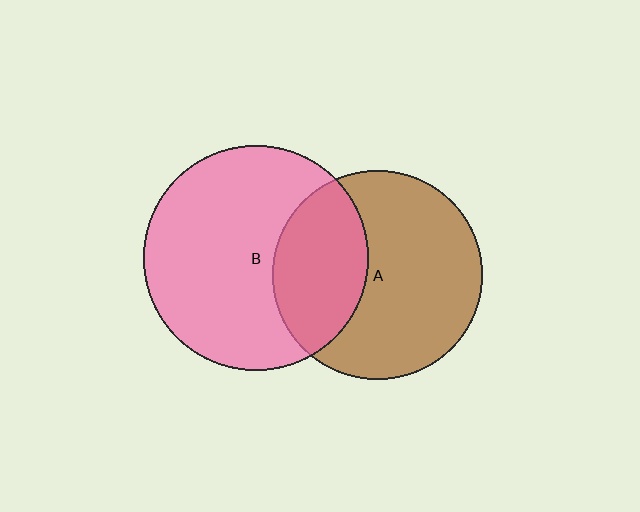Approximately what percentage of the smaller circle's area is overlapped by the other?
Approximately 35%.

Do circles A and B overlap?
Yes.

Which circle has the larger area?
Circle B (pink).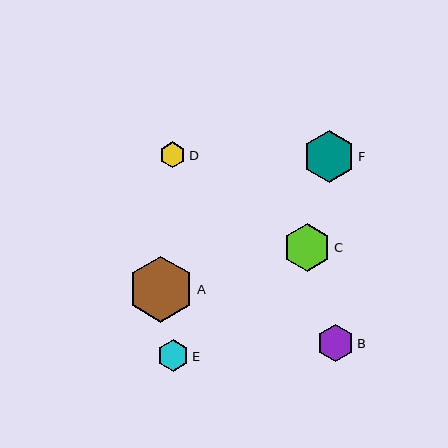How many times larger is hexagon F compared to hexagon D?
Hexagon F is approximately 2.0 times the size of hexagon D.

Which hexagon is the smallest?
Hexagon D is the smallest with a size of approximately 26 pixels.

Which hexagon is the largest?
Hexagon A is the largest with a size of approximately 66 pixels.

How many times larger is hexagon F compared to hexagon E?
Hexagon F is approximately 1.7 times the size of hexagon E.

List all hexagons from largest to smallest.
From largest to smallest: A, F, C, B, E, D.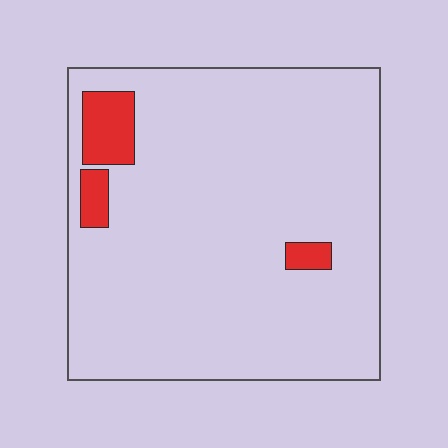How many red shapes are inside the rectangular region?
3.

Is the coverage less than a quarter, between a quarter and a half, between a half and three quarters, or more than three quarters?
Less than a quarter.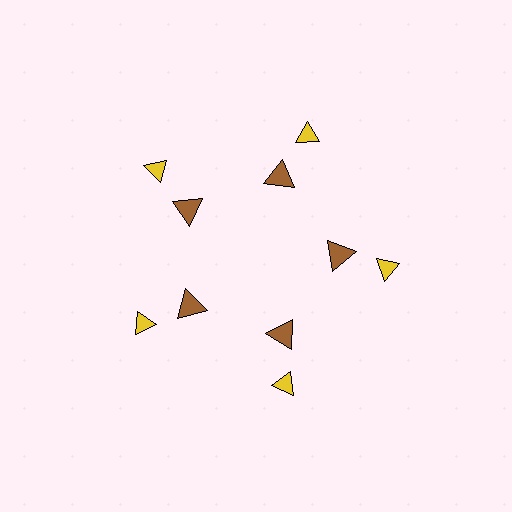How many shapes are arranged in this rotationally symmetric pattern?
There are 10 shapes, arranged in 5 groups of 2.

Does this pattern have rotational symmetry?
Yes, this pattern has 5-fold rotational symmetry. It looks the same after rotating 72 degrees around the center.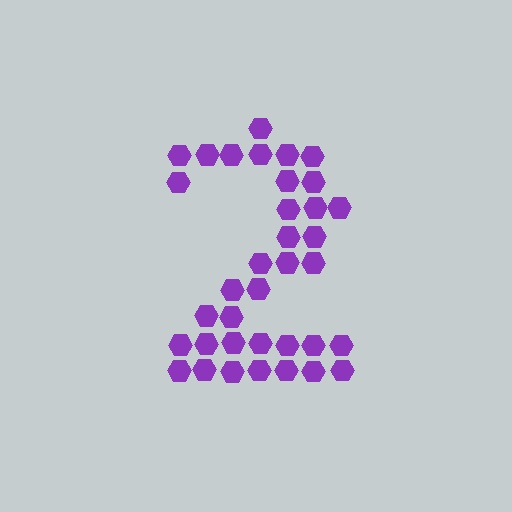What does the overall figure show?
The overall figure shows the digit 2.